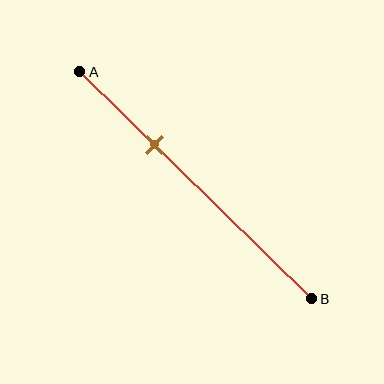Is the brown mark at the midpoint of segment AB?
No, the mark is at about 30% from A, not at the 50% midpoint.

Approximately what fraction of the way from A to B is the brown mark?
The brown mark is approximately 30% of the way from A to B.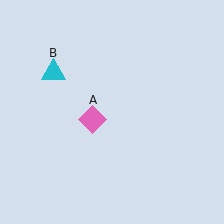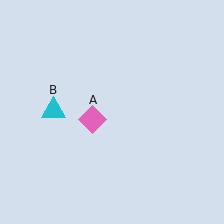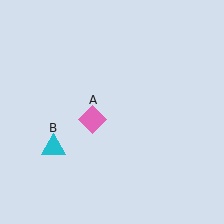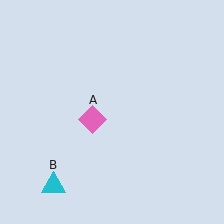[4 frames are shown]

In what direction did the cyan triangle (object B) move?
The cyan triangle (object B) moved down.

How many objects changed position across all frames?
1 object changed position: cyan triangle (object B).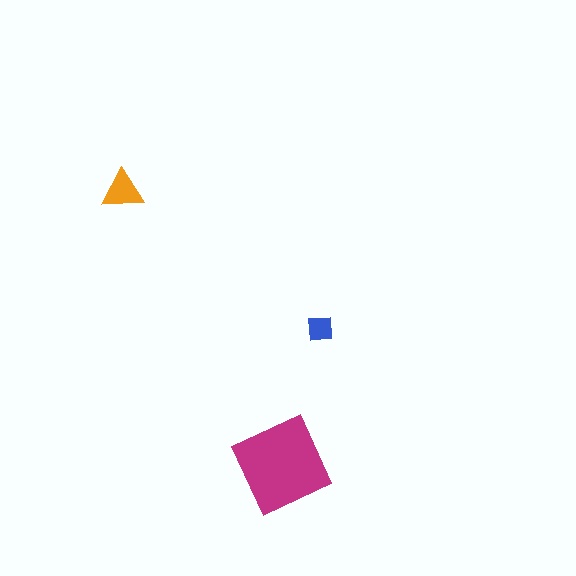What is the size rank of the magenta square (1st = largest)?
1st.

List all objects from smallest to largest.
The blue square, the orange triangle, the magenta square.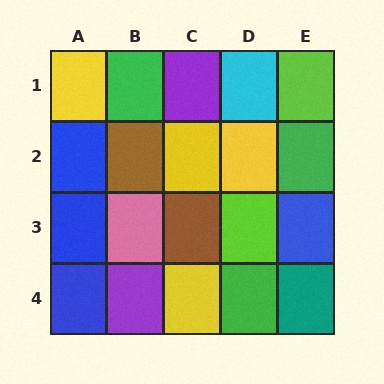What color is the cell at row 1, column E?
Lime.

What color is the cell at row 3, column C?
Brown.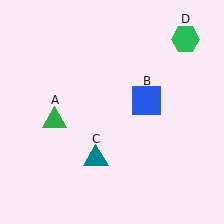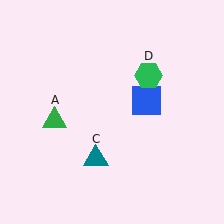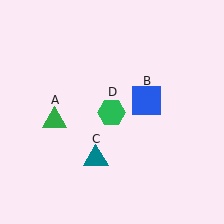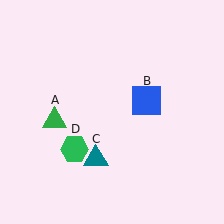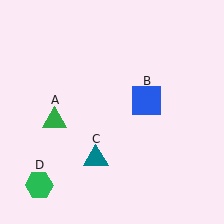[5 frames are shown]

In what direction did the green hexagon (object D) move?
The green hexagon (object D) moved down and to the left.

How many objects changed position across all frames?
1 object changed position: green hexagon (object D).